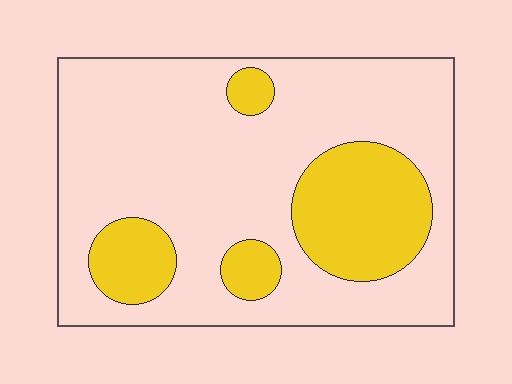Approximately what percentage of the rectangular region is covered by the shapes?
Approximately 25%.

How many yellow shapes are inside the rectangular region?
4.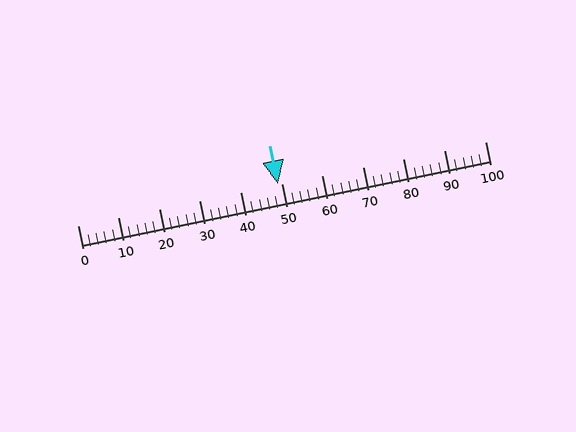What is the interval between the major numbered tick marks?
The major tick marks are spaced 10 units apart.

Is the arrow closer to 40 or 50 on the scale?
The arrow is closer to 50.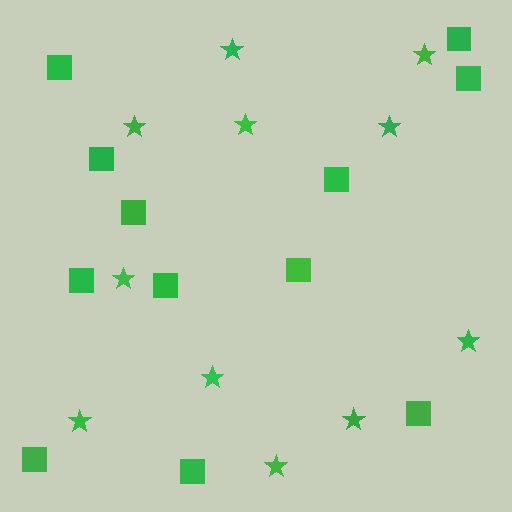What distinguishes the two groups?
There are 2 groups: one group of stars (11) and one group of squares (12).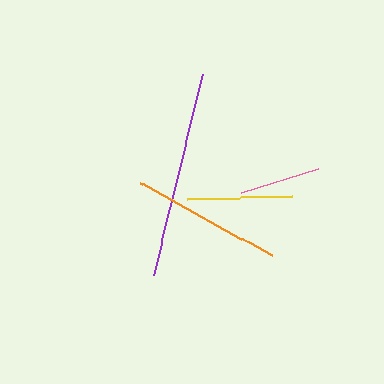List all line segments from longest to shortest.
From longest to shortest: purple, orange, yellow, pink.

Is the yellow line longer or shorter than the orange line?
The orange line is longer than the yellow line.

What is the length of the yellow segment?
The yellow segment is approximately 106 pixels long.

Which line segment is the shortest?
The pink line is the shortest at approximately 81 pixels.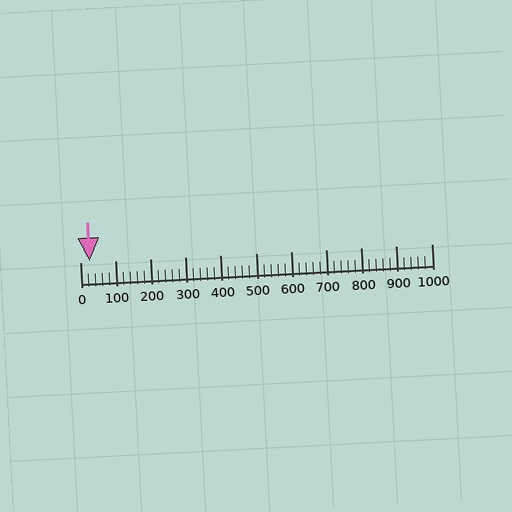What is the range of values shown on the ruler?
The ruler shows values from 0 to 1000.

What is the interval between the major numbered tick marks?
The major tick marks are spaced 100 units apart.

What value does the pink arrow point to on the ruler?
The pink arrow points to approximately 28.